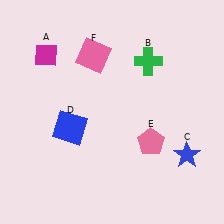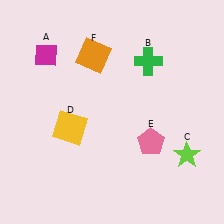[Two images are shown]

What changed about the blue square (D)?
In Image 1, D is blue. In Image 2, it changed to yellow.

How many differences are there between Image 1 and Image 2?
There are 3 differences between the two images.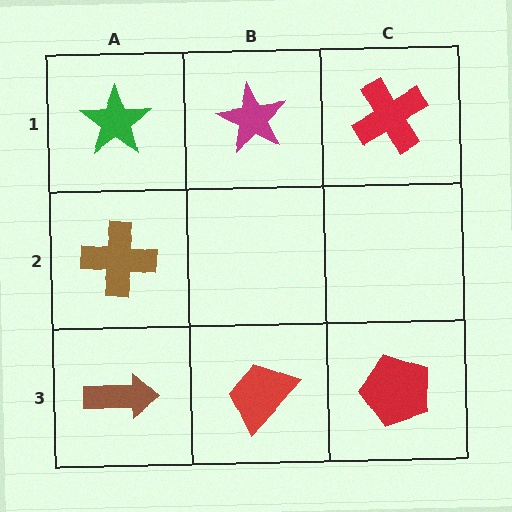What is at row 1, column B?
A magenta star.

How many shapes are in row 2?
1 shape.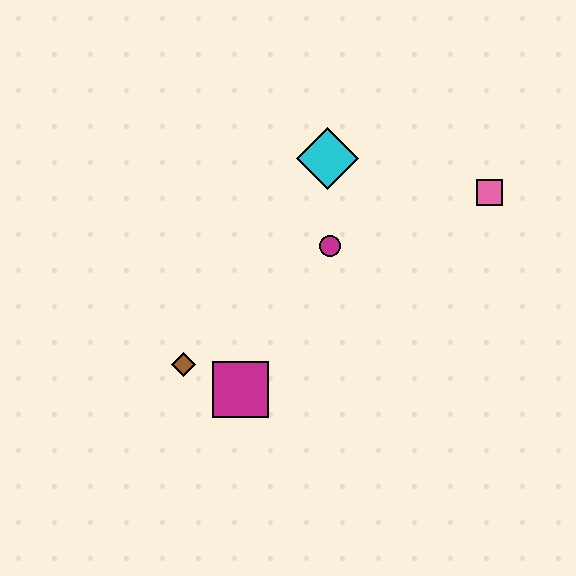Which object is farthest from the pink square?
The brown diamond is farthest from the pink square.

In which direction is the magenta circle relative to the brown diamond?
The magenta circle is to the right of the brown diamond.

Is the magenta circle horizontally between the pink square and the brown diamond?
Yes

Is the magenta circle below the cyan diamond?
Yes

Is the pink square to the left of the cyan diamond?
No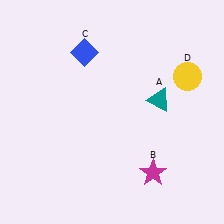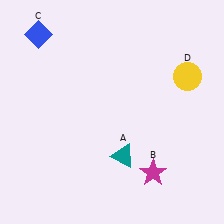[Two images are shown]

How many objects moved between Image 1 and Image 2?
2 objects moved between the two images.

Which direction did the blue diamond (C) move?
The blue diamond (C) moved left.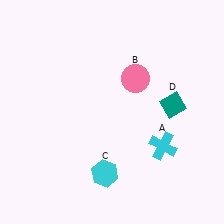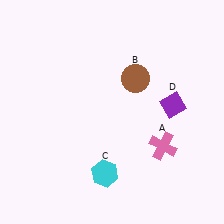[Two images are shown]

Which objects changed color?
A changed from cyan to pink. B changed from pink to brown. D changed from teal to purple.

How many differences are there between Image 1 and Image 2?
There are 3 differences between the two images.